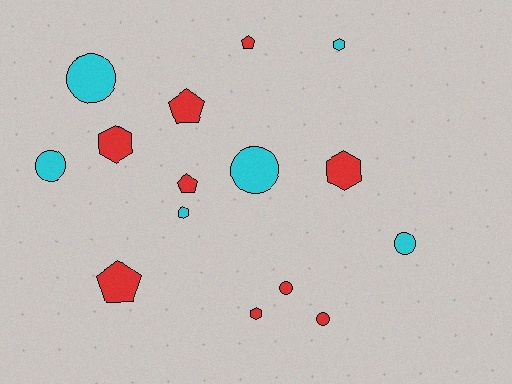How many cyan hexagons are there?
There are 2 cyan hexagons.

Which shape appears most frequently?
Circle, with 6 objects.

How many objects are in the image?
There are 15 objects.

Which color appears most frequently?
Red, with 9 objects.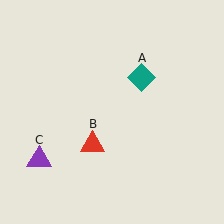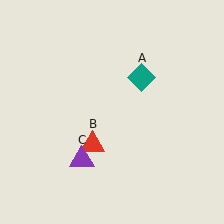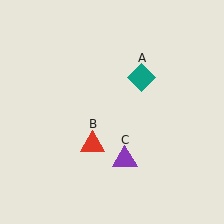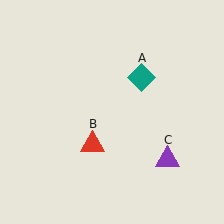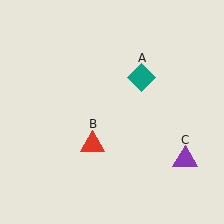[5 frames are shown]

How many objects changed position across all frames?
1 object changed position: purple triangle (object C).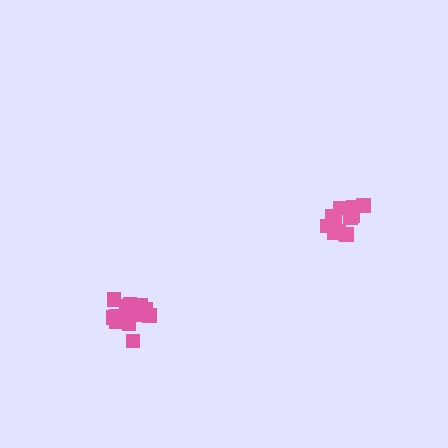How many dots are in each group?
Group 1: 12 dots, Group 2: 18 dots (30 total).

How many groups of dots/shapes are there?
There are 2 groups.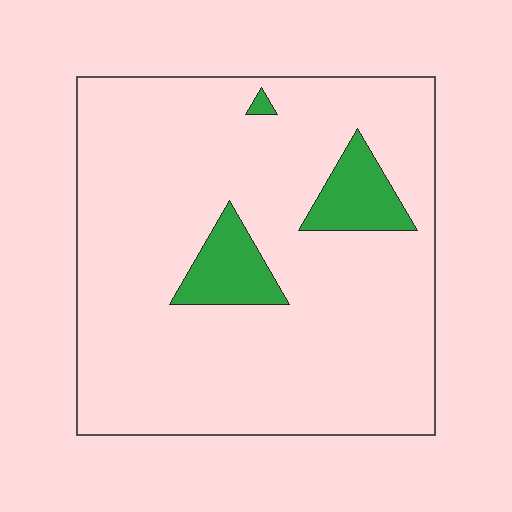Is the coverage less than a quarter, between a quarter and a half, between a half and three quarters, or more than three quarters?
Less than a quarter.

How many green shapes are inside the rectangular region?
3.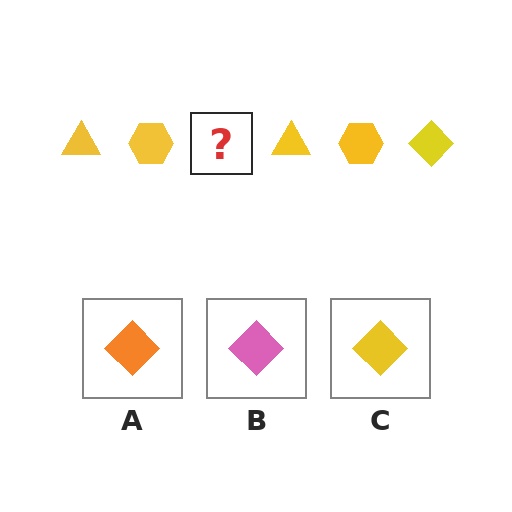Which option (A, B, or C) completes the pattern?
C.